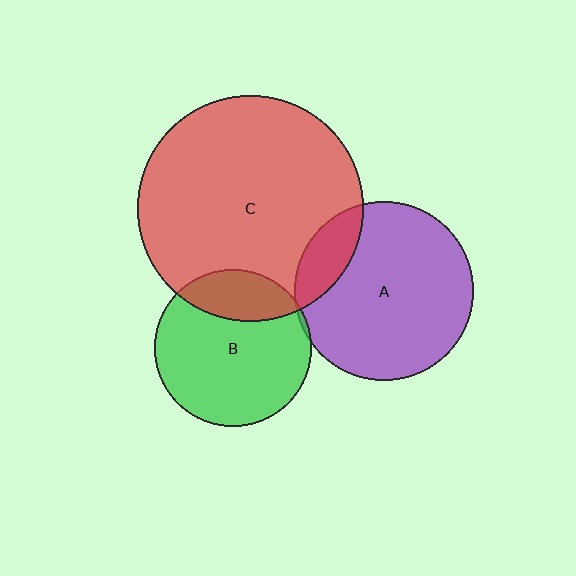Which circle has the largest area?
Circle C (red).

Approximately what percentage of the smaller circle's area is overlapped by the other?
Approximately 15%.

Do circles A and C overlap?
Yes.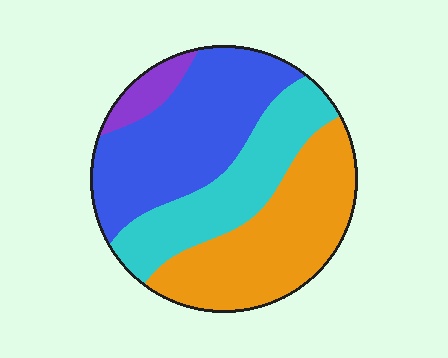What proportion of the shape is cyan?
Cyan covers 25% of the shape.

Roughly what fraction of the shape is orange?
Orange takes up between a third and a half of the shape.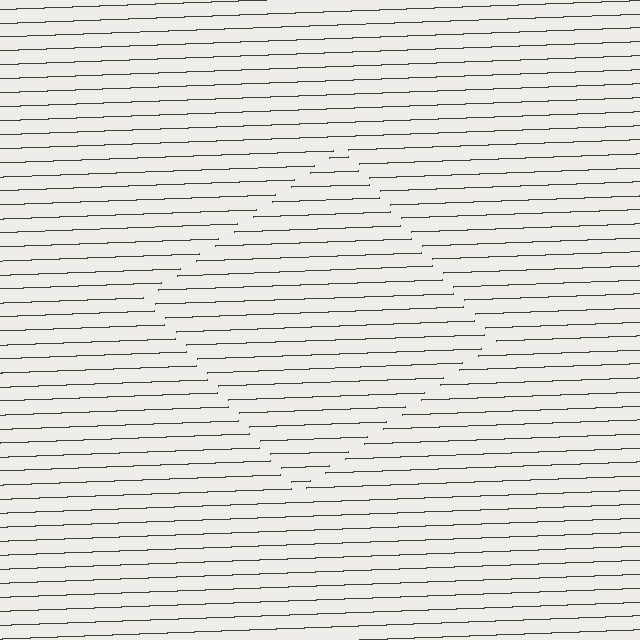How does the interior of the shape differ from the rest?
The interior of the shape contains the same grating, shifted by half a period — the contour is defined by the phase discontinuity where line-ends from the inner and outer gratings abut.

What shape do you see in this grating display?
An illusory square. The interior of the shape contains the same grating, shifted by half a period — the contour is defined by the phase discontinuity where line-ends from the inner and outer gratings abut.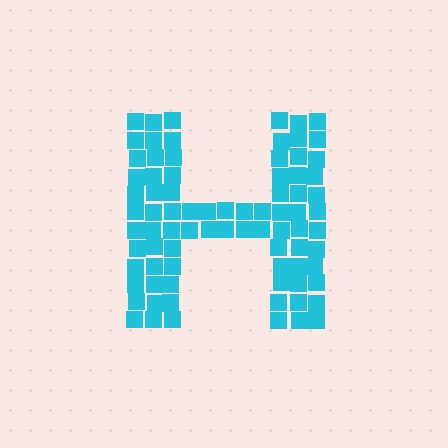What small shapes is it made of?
It is made of small squares.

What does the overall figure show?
The overall figure shows the letter H.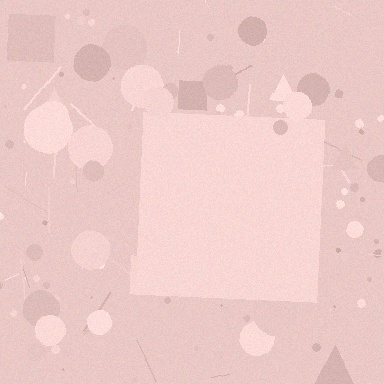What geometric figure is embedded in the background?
A square is embedded in the background.